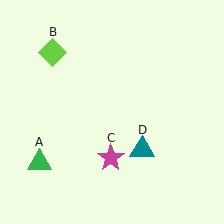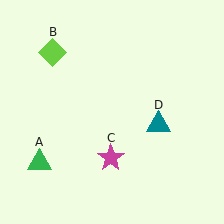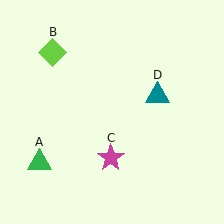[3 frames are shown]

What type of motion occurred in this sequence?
The teal triangle (object D) rotated counterclockwise around the center of the scene.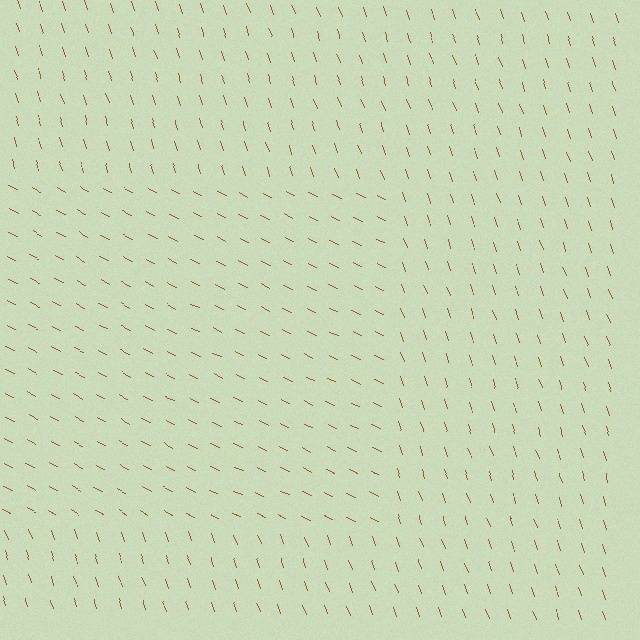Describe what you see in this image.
The image is filled with small brown line segments. A rectangle region in the image has lines oriented differently from the surrounding lines, creating a visible texture boundary.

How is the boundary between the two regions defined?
The boundary is defined purely by a change in line orientation (approximately 45 degrees difference). All lines are the same color and thickness.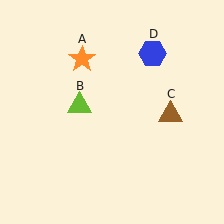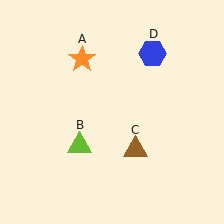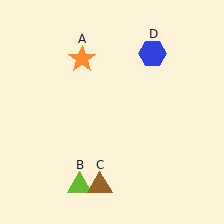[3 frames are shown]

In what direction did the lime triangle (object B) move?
The lime triangle (object B) moved down.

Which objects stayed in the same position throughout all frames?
Orange star (object A) and blue hexagon (object D) remained stationary.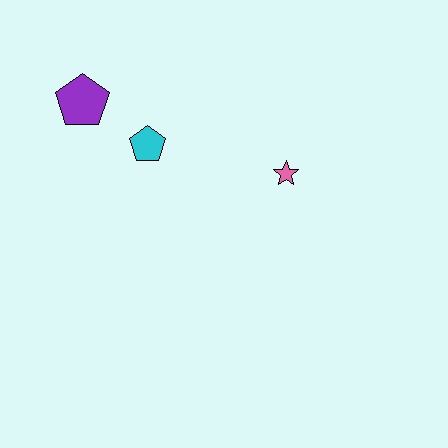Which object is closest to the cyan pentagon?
The purple pentagon is closest to the cyan pentagon.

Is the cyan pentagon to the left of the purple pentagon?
No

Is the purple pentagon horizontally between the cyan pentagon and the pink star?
No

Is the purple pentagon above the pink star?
Yes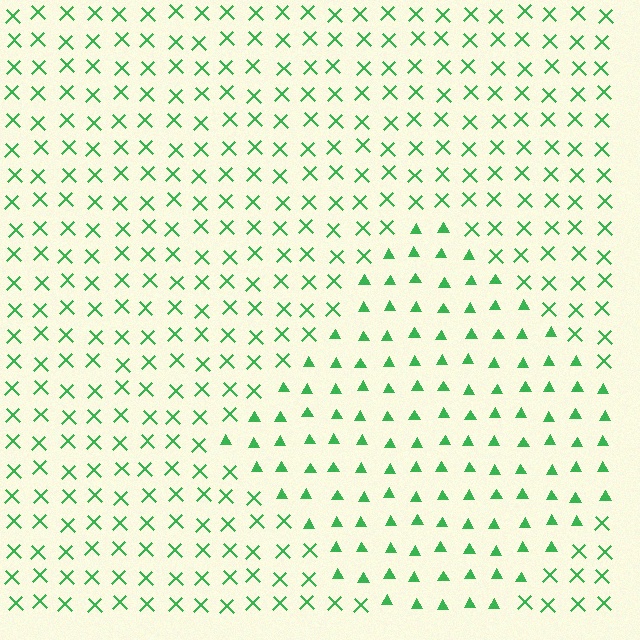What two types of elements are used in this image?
The image uses triangles inside the diamond region and X marks outside it.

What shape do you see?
I see a diamond.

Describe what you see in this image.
The image is filled with small green elements arranged in a uniform grid. A diamond-shaped region contains triangles, while the surrounding area contains X marks. The boundary is defined purely by the change in element shape.